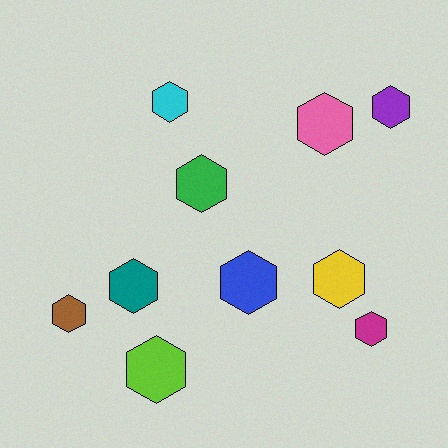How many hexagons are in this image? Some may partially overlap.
There are 10 hexagons.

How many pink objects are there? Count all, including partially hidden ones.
There is 1 pink object.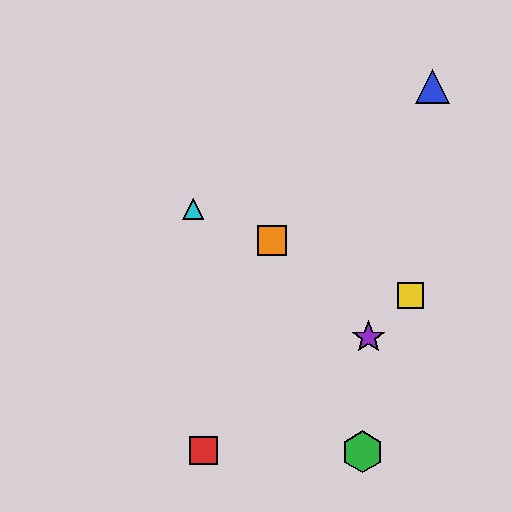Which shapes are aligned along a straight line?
The yellow square, the orange square, the cyan triangle are aligned along a straight line.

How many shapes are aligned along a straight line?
3 shapes (the yellow square, the orange square, the cyan triangle) are aligned along a straight line.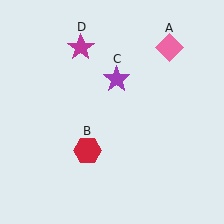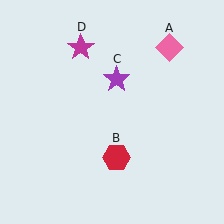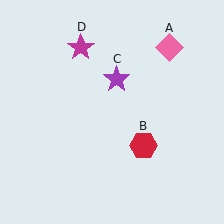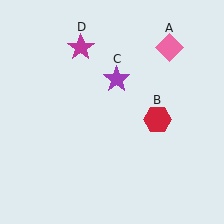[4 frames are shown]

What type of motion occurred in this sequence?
The red hexagon (object B) rotated counterclockwise around the center of the scene.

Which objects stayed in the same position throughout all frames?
Pink diamond (object A) and purple star (object C) and magenta star (object D) remained stationary.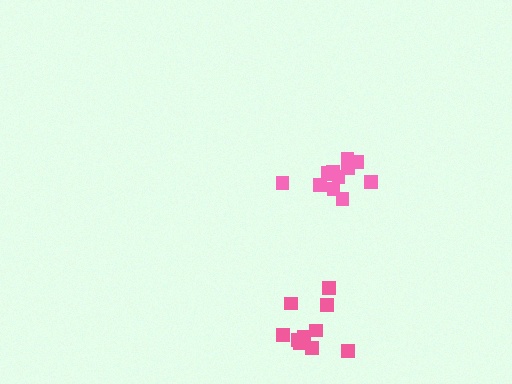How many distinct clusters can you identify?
There are 2 distinct clusters.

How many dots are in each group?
Group 1: 12 dots, Group 2: 10 dots (22 total).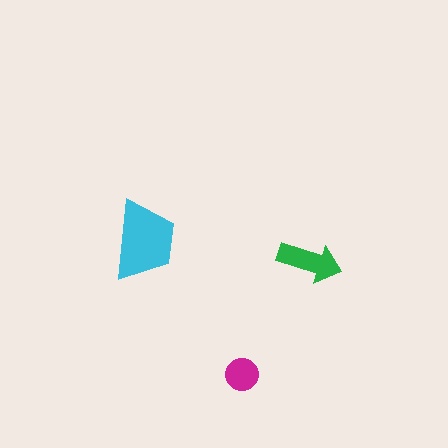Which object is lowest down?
The magenta circle is bottommost.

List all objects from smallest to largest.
The magenta circle, the green arrow, the cyan trapezoid.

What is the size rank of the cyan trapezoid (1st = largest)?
1st.